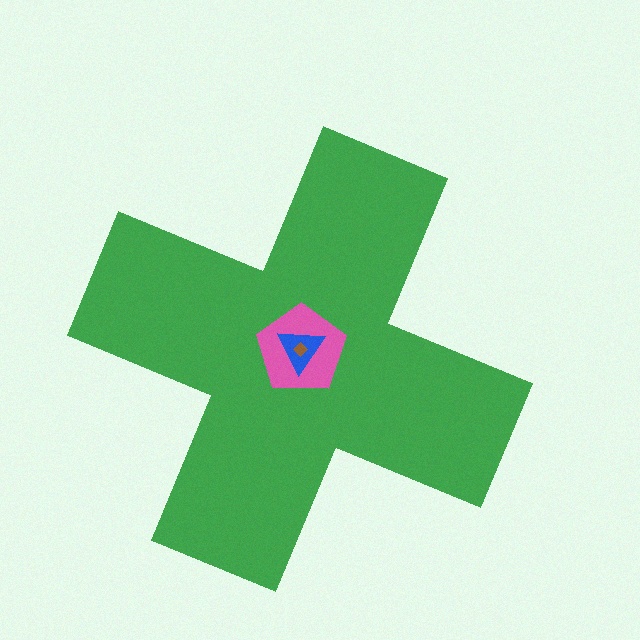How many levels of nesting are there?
4.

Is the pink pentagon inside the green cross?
Yes.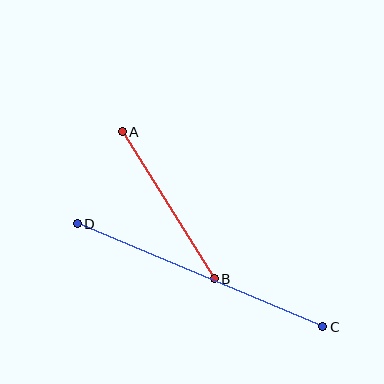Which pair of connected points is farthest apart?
Points C and D are farthest apart.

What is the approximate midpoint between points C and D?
The midpoint is at approximately (200, 275) pixels.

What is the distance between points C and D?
The distance is approximately 266 pixels.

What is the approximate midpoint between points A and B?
The midpoint is at approximately (168, 205) pixels.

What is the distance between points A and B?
The distance is approximately 173 pixels.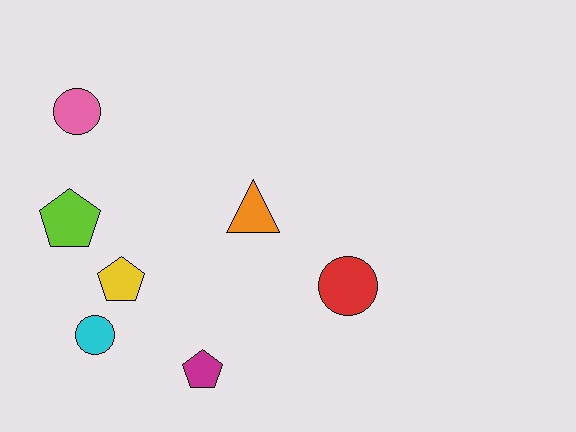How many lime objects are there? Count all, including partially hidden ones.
There is 1 lime object.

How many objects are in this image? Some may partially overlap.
There are 7 objects.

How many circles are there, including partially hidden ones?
There are 3 circles.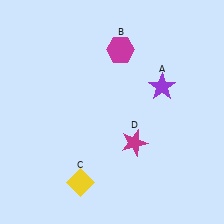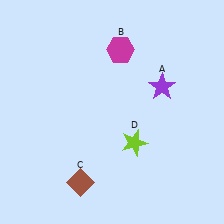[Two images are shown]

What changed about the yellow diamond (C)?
In Image 1, C is yellow. In Image 2, it changed to brown.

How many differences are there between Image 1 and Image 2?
There are 2 differences between the two images.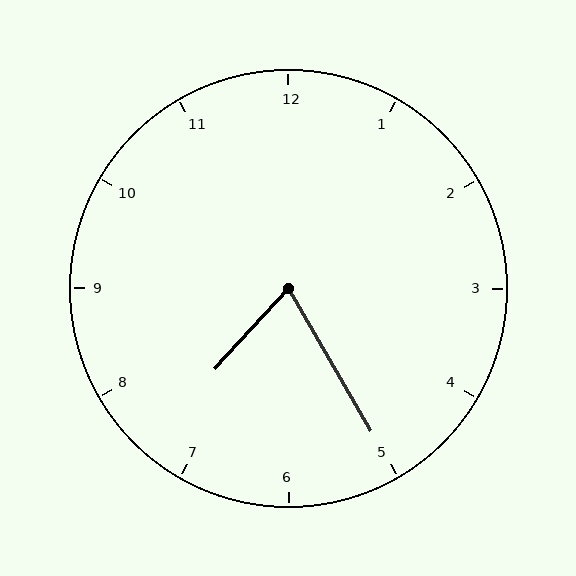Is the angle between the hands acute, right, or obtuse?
It is acute.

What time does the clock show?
7:25.